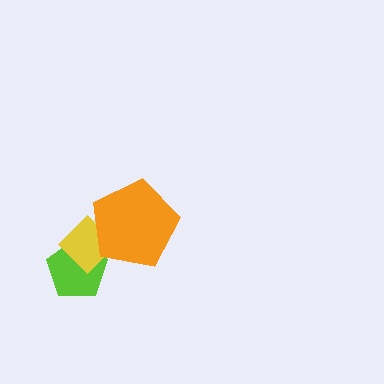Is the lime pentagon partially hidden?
Yes, it is partially covered by another shape.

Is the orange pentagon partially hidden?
No, no other shape covers it.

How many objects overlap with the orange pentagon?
1 object overlaps with the orange pentagon.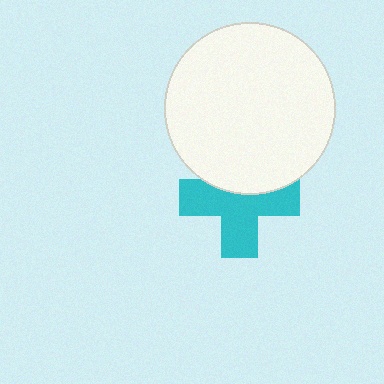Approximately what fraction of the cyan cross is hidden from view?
Roughly 35% of the cyan cross is hidden behind the white circle.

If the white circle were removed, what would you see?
You would see the complete cyan cross.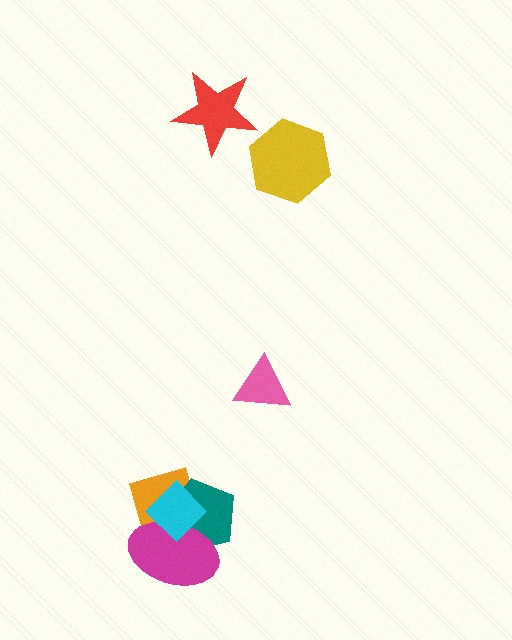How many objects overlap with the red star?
0 objects overlap with the red star.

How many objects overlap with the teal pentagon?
3 objects overlap with the teal pentagon.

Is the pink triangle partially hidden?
No, no other shape covers it.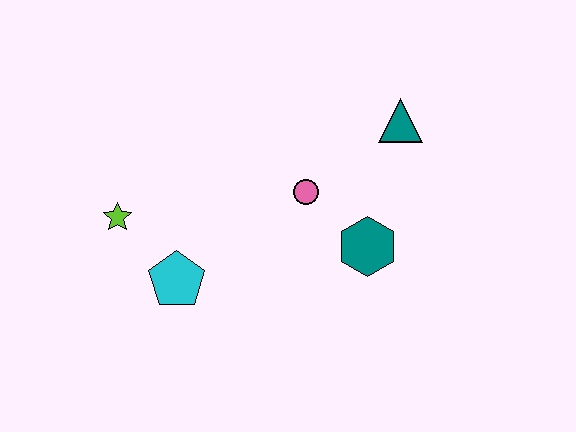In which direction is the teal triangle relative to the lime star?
The teal triangle is to the right of the lime star.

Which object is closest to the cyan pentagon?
The lime star is closest to the cyan pentagon.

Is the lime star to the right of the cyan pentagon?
No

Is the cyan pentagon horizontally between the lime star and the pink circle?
Yes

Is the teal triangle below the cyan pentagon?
No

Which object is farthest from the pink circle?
The lime star is farthest from the pink circle.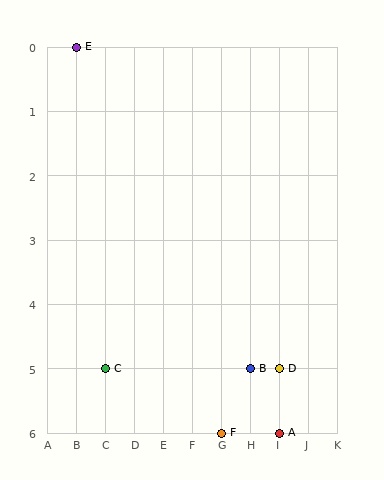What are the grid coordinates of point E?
Point E is at grid coordinates (B, 0).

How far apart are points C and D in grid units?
Points C and D are 6 columns apart.